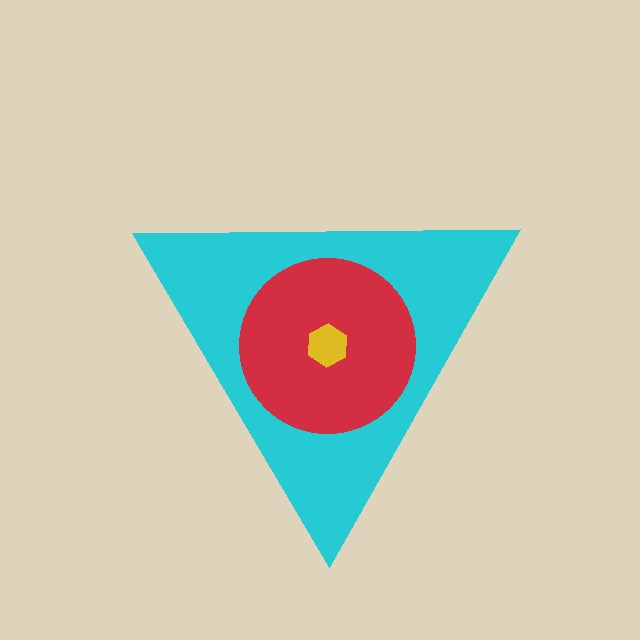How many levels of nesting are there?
3.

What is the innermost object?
The yellow hexagon.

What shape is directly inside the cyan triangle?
The red circle.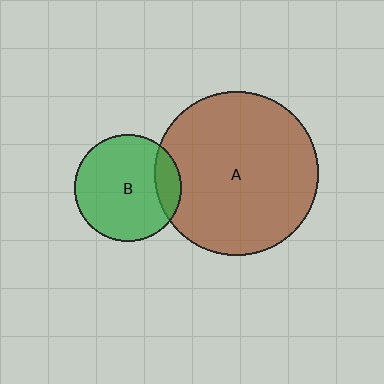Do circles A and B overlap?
Yes.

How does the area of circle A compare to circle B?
Approximately 2.3 times.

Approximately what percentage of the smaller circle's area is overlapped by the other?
Approximately 15%.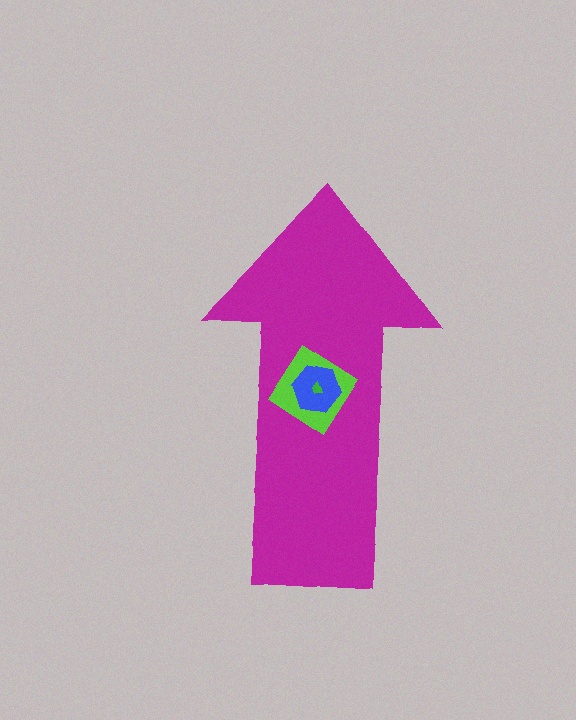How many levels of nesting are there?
4.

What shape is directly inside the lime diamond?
The blue hexagon.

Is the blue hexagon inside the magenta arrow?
Yes.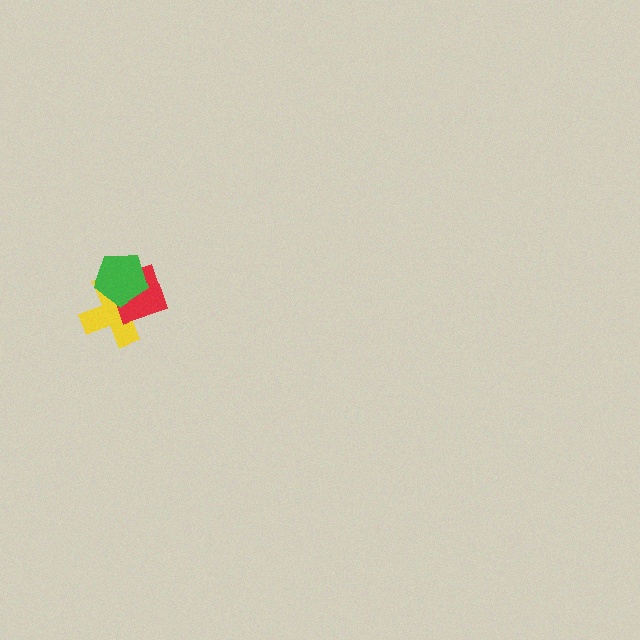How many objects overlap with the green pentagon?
2 objects overlap with the green pentagon.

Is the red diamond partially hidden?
Yes, it is partially covered by another shape.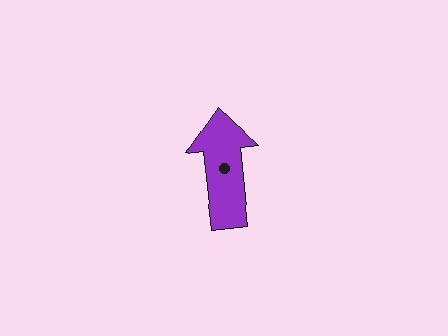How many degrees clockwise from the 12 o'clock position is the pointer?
Approximately 354 degrees.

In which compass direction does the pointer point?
North.